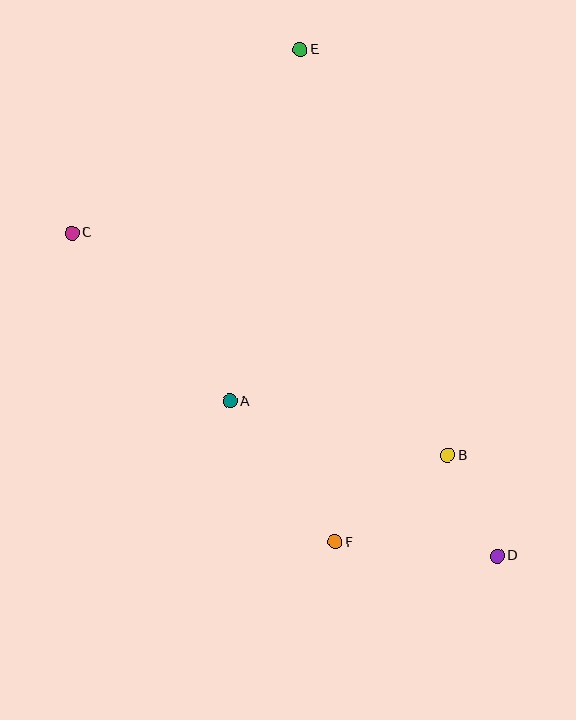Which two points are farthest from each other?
Points D and E are farthest from each other.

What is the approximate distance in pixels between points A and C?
The distance between A and C is approximately 231 pixels.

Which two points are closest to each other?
Points B and D are closest to each other.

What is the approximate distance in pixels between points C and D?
The distance between C and D is approximately 534 pixels.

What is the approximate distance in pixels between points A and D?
The distance between A and D is approximately 309 pixels.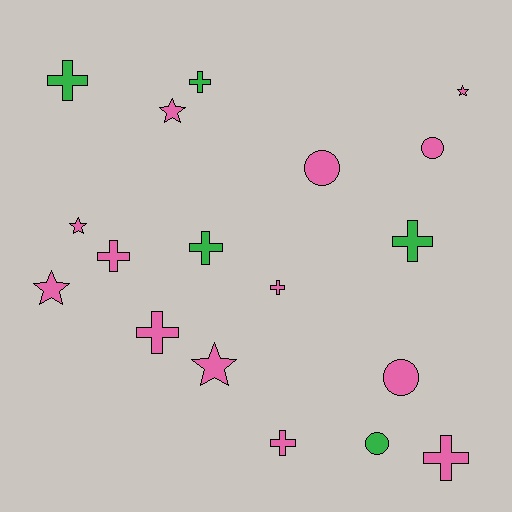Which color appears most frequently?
Pink, with 13 objects.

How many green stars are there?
There are no green stars.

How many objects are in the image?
There are 18 objects.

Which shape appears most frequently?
Cross, with 9 objects.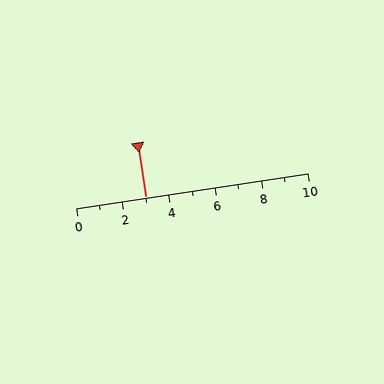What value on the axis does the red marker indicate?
The marker indicates approximately 3.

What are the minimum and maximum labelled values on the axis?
The axis runs from 0 to 10.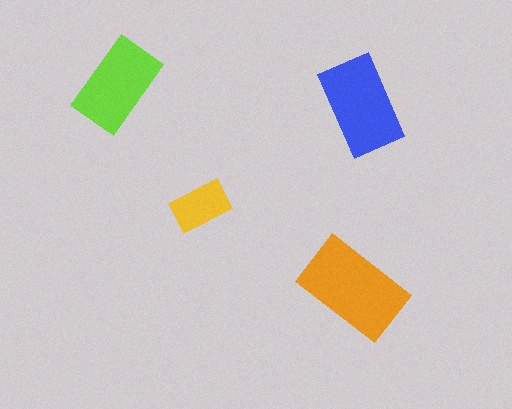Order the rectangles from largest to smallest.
the orange one, the blue one, the lime one, the yellow one.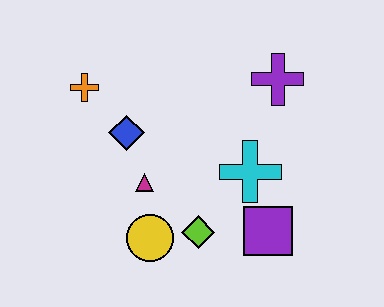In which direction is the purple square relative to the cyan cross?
The purple square is below the cyan cross.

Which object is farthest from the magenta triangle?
The purple cross is farthest from the magenta triangle.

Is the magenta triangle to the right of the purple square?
No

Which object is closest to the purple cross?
The cyan cross is closest to the purple cross.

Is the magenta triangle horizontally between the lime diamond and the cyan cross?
No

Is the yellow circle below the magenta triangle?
Yes